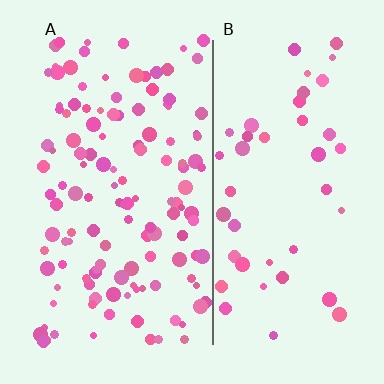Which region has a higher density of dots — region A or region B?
A (the left).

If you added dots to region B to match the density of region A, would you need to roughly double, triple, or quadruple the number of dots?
Approximately triple.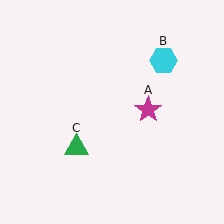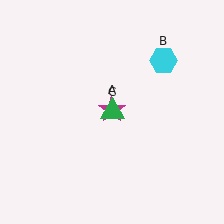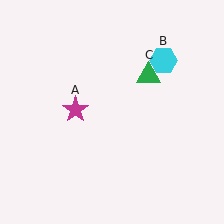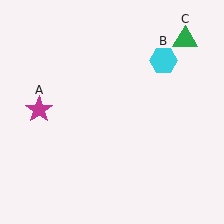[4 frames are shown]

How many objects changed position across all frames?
2 objects changed position: magenta star (object A), green triangle (object C).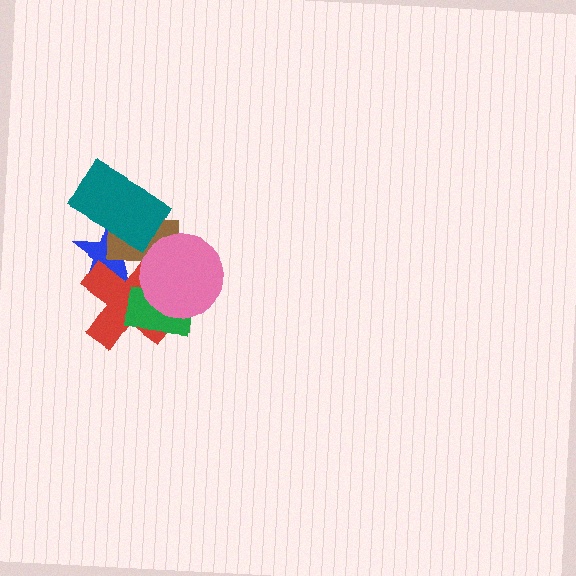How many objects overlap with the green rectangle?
2 objects overlap with the green rectangle.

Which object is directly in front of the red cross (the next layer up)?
The green rectangle is directly in front of the red cross.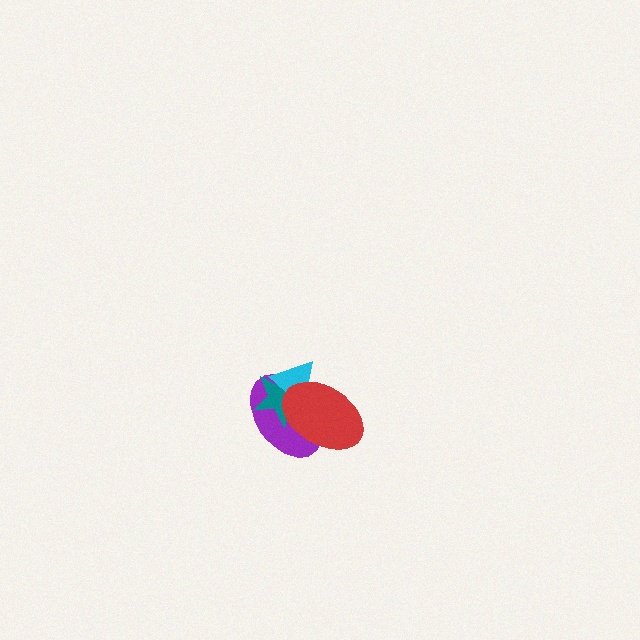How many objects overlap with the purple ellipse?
3 objects overlap with the purple ellipse.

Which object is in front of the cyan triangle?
The red ellipse is in front of the cyan triangle.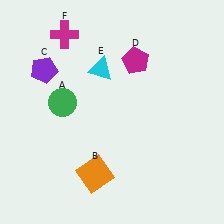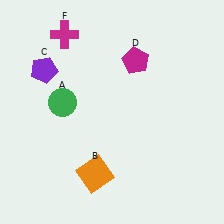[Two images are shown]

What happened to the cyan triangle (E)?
The cyan triangle (E) was removed in Image 2. It was in the top-left area of Image 1.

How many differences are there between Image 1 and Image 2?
There is 1 difference between the two images.